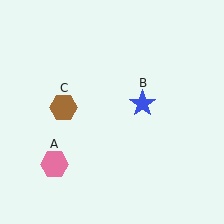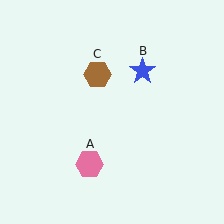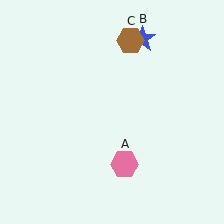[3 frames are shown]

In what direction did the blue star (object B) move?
The blue star (object B) moved up.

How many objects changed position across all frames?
3 objects changed position: pink hexagon (object A), blue star (object B), brown hexagon (object C).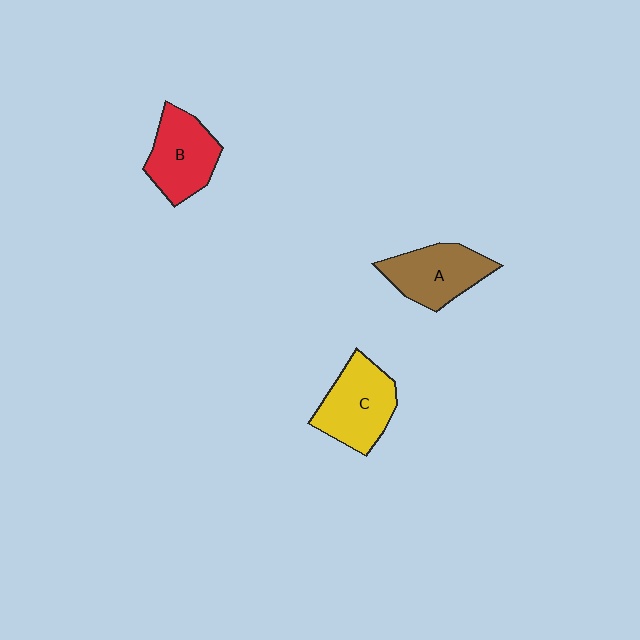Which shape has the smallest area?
Shape A (brown).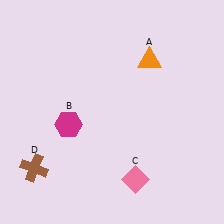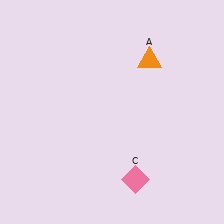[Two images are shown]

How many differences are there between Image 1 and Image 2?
There are 2 differences between the two images.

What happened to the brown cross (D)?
The brown cross (D) was removed in Image 2. It was in the bottom-left area of Image 1.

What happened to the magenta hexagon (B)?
The magenta hexagon (B) was removed in Image 2. It was in the bottom-left area of Image 1.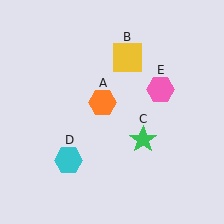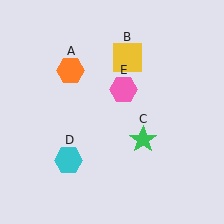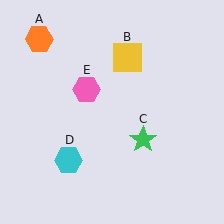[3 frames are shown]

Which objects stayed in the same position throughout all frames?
Yellow square (object B) and green star (object C) and cyan hexagon (object D) remained stationary.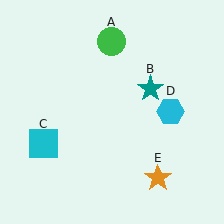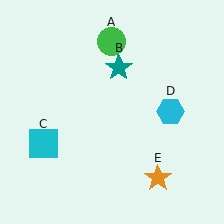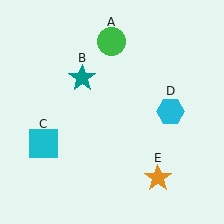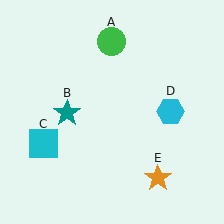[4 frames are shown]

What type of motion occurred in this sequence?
The teal star (object B) rotated counterclockwise around the center of the scene.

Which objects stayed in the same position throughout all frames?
Green circle (object A) and cyan square (object C) and cyan hexagon (object D) and orange star (object E) remained stationary.